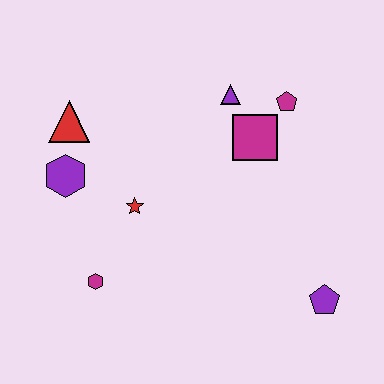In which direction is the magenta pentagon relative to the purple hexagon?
The magenta pentagon is to the right of the purple hexagon.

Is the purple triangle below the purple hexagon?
No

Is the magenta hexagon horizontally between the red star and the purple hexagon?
Yes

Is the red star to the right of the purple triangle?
No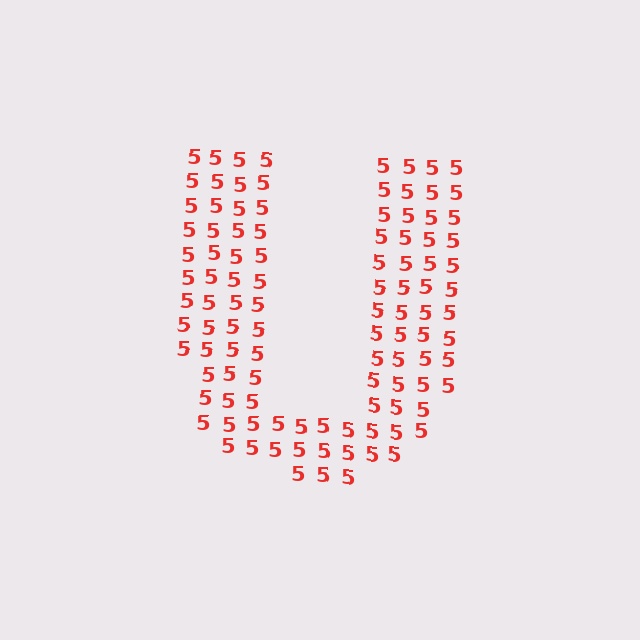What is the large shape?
The large shape is the letter U.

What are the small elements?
The small elements are digit 5's.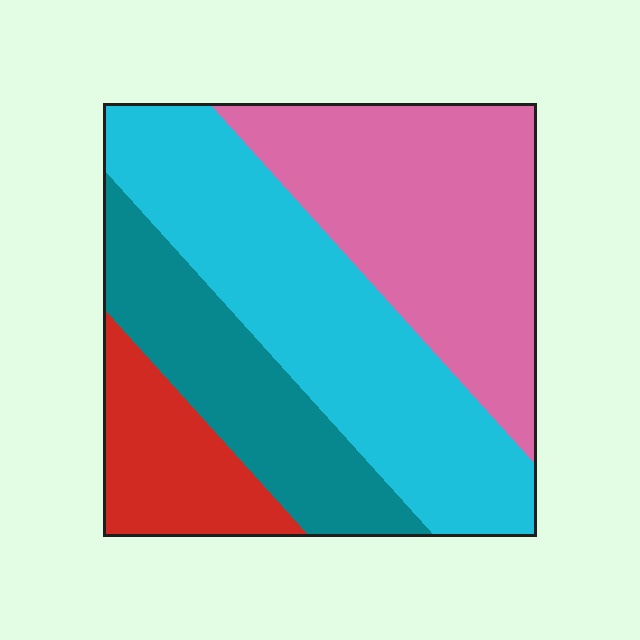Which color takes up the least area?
Red, at roughly 15%.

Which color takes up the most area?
Cyan, at roughly 35%.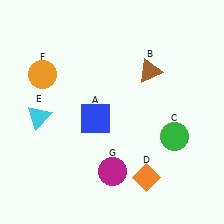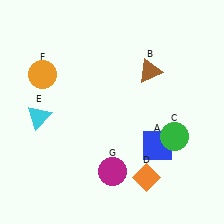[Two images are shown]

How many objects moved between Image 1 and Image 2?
1 object moved between the two images.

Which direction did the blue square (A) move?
The blue square (A) moved right.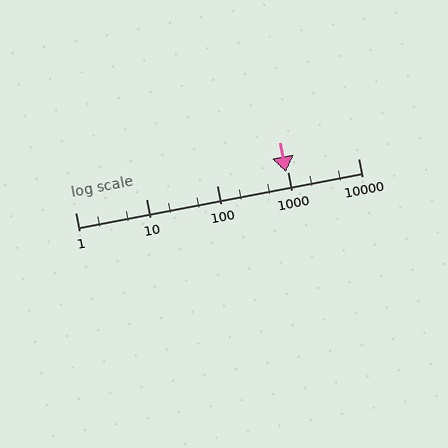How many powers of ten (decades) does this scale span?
The scale spans 4 decades, from 1 to 10000.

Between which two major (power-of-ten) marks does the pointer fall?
The pointer is between 100 and 1000.